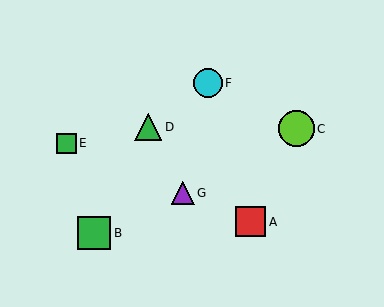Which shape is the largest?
The lime circle (labeled C) is the largest.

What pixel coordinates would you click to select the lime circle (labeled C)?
Click at (296, 129) to select the lime circle C.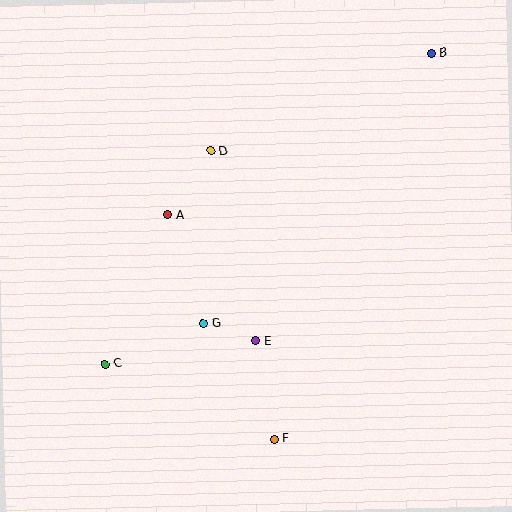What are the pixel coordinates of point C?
Point C is at (105, 364).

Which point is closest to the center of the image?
Point E at (256, 341) is closest to the center.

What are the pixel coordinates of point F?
Point F is at (274, 439).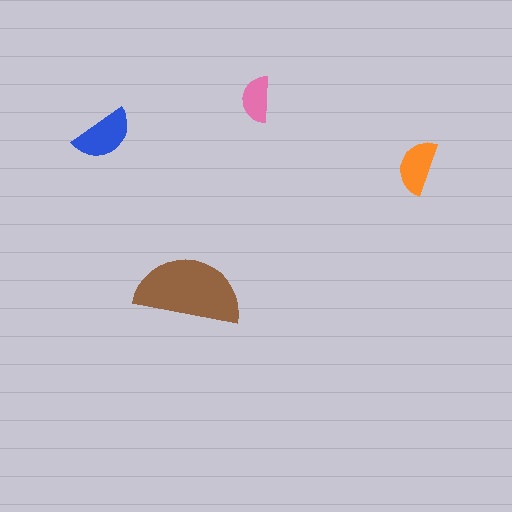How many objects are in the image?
There are 4 objects in the image.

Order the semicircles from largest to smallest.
the brown one, the blue one, the orange one, the pink one.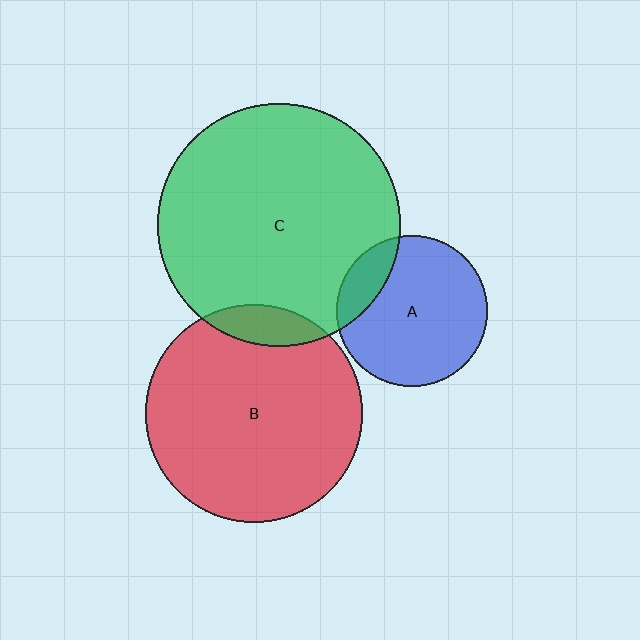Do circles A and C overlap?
Yes.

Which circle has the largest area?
Circle C (green).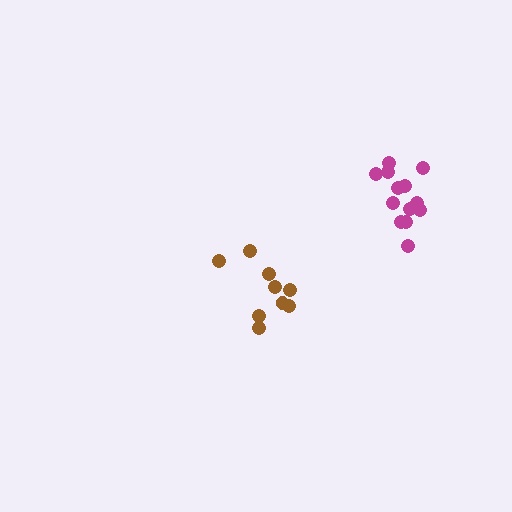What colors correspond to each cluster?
The clusters are colored: magenta, brown.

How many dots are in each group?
Group 1: 13 dots, Group 2: 9 dots (22 total).